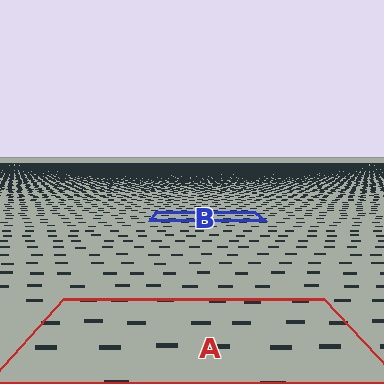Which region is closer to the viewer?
Region A is closer. The texture elements there are larger and more spread out.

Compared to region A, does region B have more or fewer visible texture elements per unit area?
Region B has more texture elements per unit area — they are packed more densely because it is farther away.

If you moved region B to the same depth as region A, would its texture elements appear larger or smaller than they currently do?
They would appear larger. At a closer depth, the same texture elements are projected at a bigger on-screen size.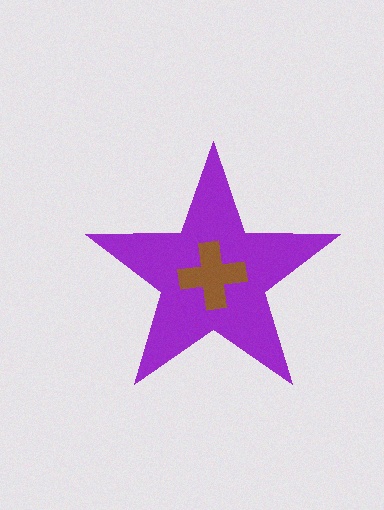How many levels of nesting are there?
2.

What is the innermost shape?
The brown cross.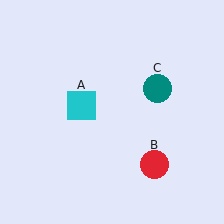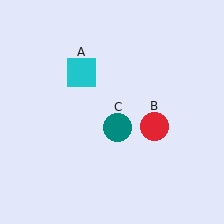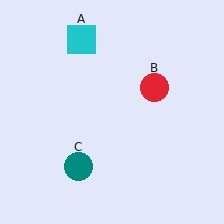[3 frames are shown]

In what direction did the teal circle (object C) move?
The teal circle (object C) moved down and to the left.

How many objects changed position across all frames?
3 objects changed position: cyan square (object A), red circle (object B), teal circle (object C).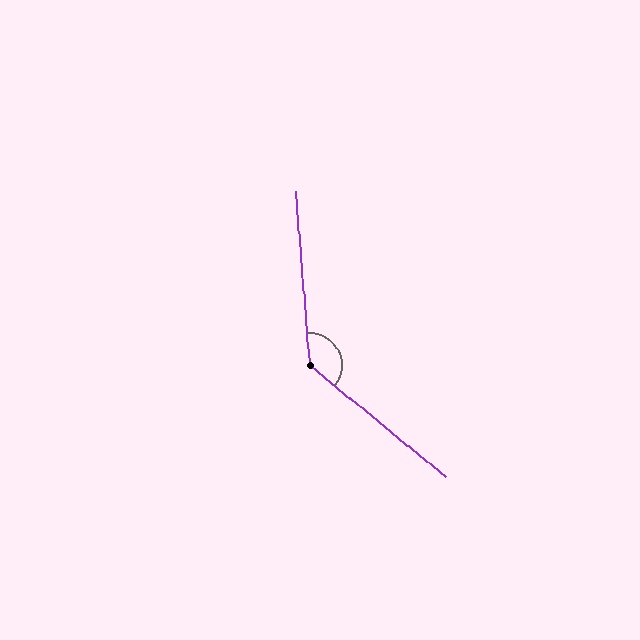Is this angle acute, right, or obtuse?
It is obtuse.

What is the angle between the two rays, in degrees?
Approximately 134 degrees.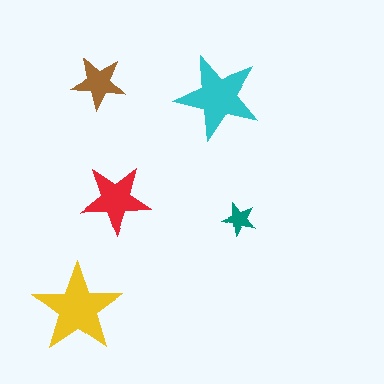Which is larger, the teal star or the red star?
The red one.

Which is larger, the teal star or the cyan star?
The cyan one.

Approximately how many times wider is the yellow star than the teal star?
About 2.5 times wider.